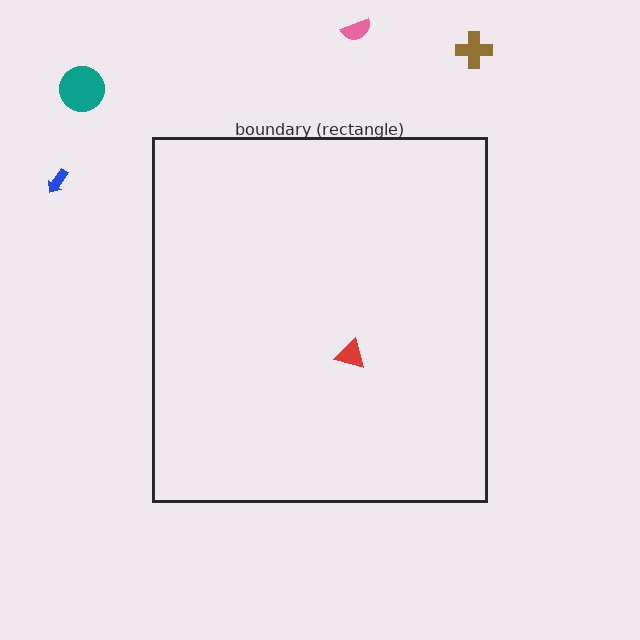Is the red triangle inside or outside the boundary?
Inside.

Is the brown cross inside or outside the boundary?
Outside.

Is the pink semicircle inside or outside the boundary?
Outside.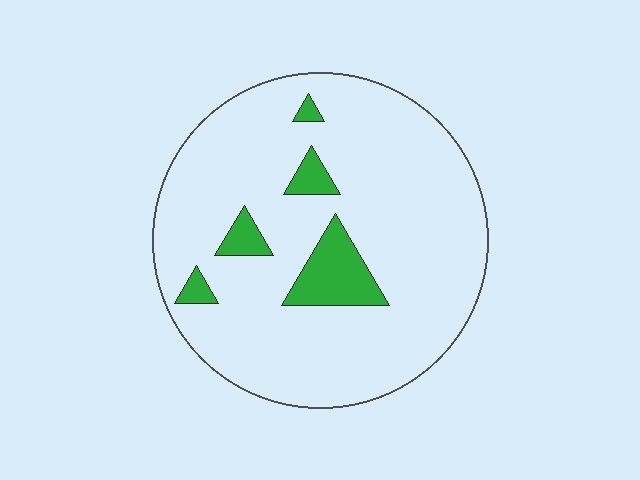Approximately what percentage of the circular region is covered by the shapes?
Approximately 10%.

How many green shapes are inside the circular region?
5.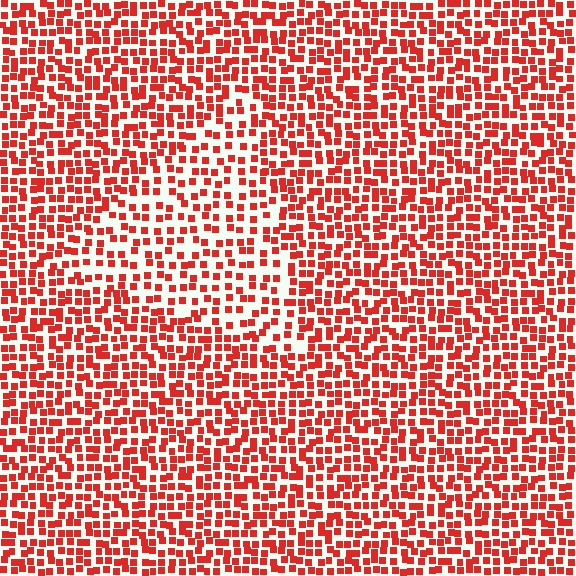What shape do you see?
I see a triangle.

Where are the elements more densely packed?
The elements are more densely packed outside the triangle boundary.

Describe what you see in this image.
The image contains small red elements arranged at two different densities. A triangle-shaped region is visible where the elements are less densely packed than the surrounding area.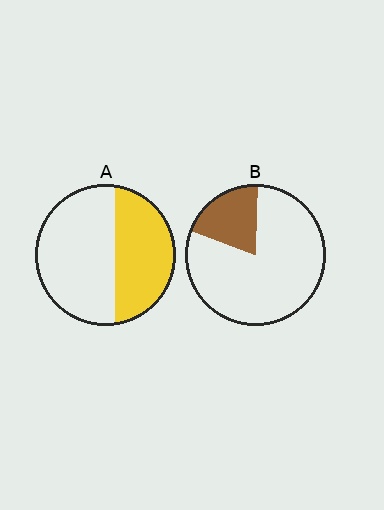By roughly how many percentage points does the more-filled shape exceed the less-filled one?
By roughly 20 percentage points (A over B).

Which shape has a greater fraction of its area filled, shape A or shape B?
Shape A.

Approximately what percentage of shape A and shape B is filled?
A is approximately 40% and B is approximately 20%.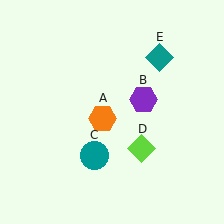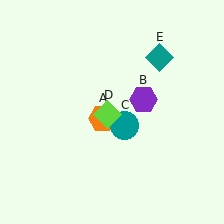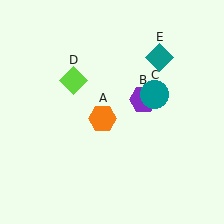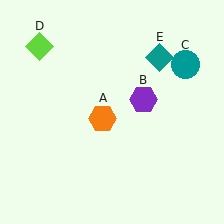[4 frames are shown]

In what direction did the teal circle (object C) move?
The teal circle (object C) moved up and to the right.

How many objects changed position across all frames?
2 objects changed position: teal circle (object C), lime diamond (object D).